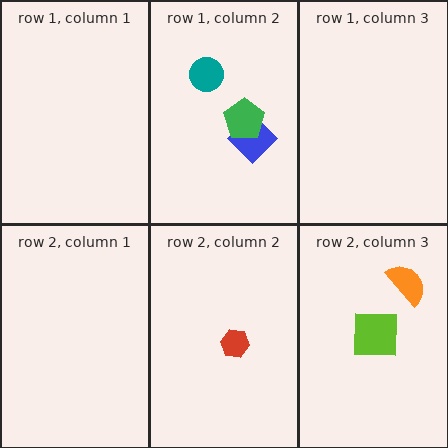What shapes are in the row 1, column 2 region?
The blue diamond, the teal circle, the green pentagon.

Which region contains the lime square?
The row 2, column 3 region.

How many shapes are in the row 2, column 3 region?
2.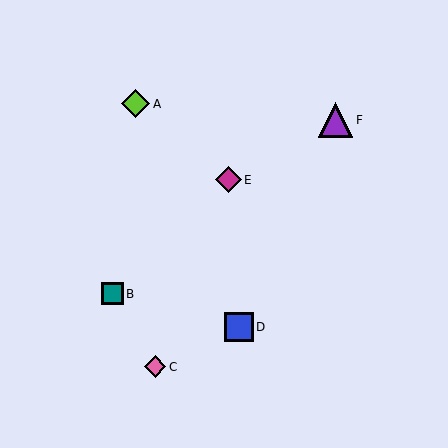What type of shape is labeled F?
Shape F is a purple triangle.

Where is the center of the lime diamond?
The center of the lime diamond is at (136, 104).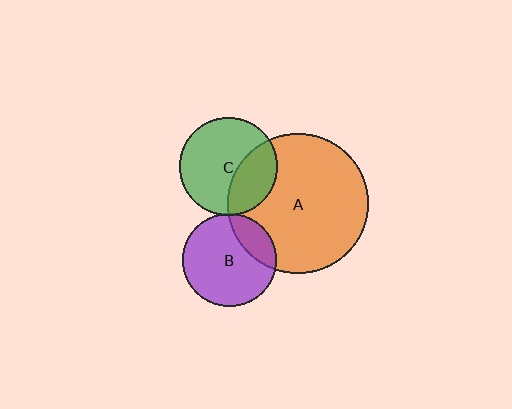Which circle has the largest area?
Circle A (orange).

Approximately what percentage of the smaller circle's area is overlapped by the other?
Approximately 5%.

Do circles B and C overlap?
Yes.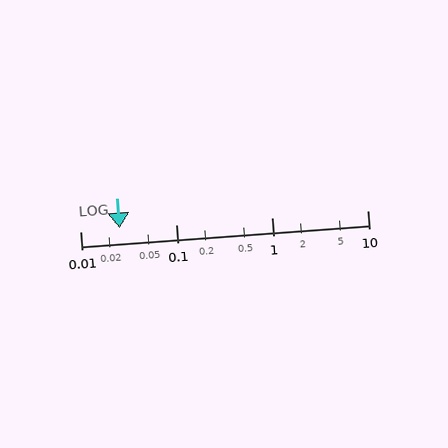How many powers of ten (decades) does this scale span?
The scale spans 3 decades, from 0.01 to 10.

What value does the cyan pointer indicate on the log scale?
The pointer indicates approximately 0.026.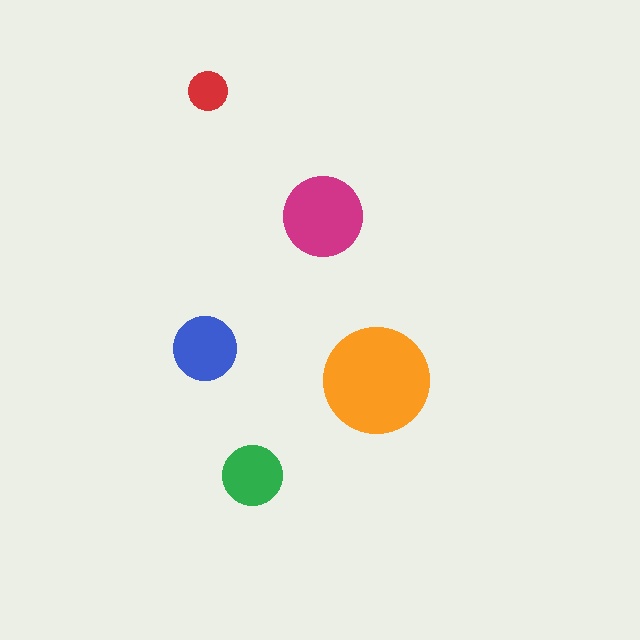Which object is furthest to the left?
The blue circle is leftmost.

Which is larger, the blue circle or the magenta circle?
The magenta one.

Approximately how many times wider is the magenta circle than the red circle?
About 2 times wider.